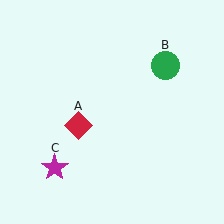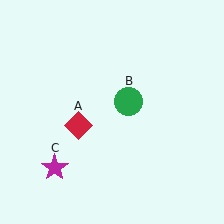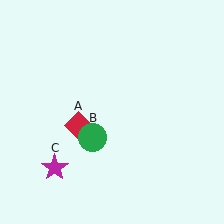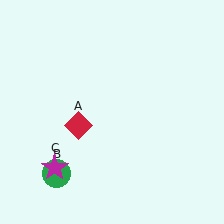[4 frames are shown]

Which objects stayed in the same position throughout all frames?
Red diamond (object A) and magenta star (object C) remained stationary.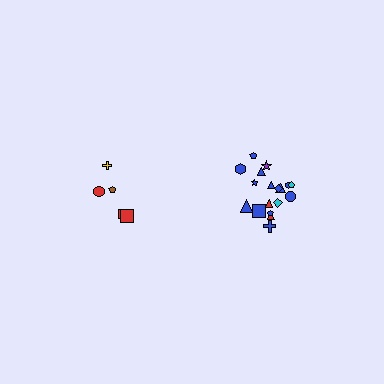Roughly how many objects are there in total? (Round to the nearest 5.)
Roughly 25 objects in total.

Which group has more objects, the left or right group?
The right group.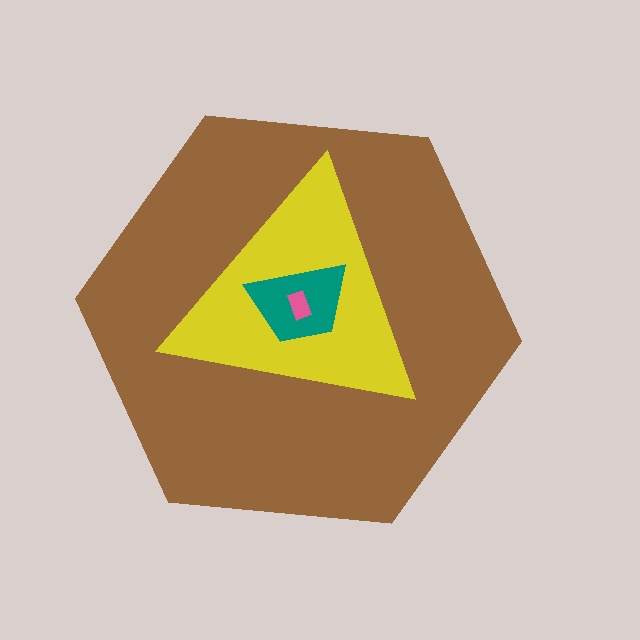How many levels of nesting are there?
4.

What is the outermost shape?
The brown hexagon.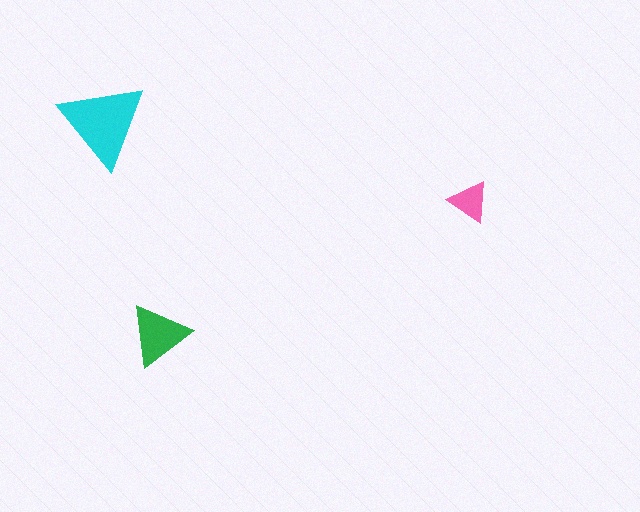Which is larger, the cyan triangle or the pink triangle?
The cyan one.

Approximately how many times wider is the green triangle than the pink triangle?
About 1.5 times wider.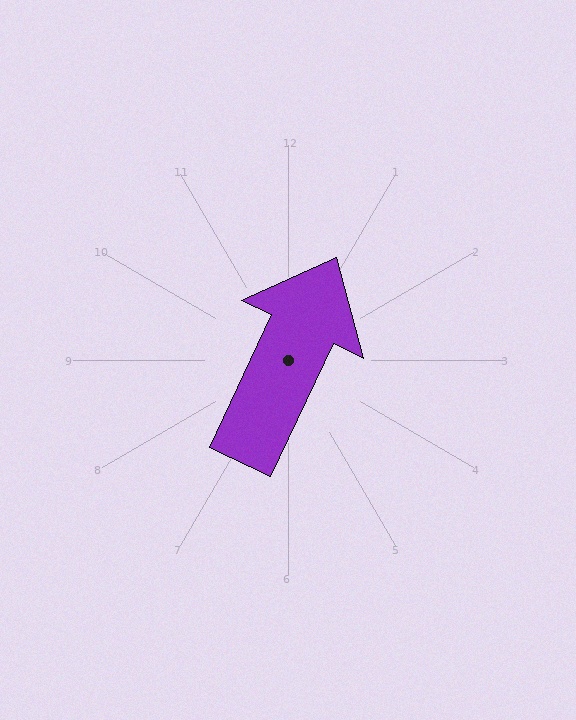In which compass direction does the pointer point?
Northeast.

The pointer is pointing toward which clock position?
Roughly 1 o'clock.